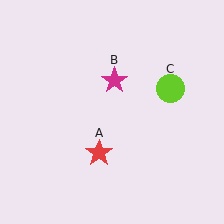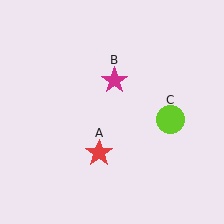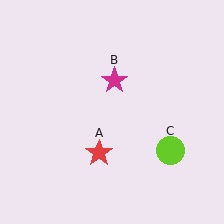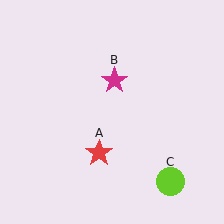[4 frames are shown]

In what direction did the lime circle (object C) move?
The lime circle (object C) moved down.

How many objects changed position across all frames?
1 object changed position: lime circle (object C).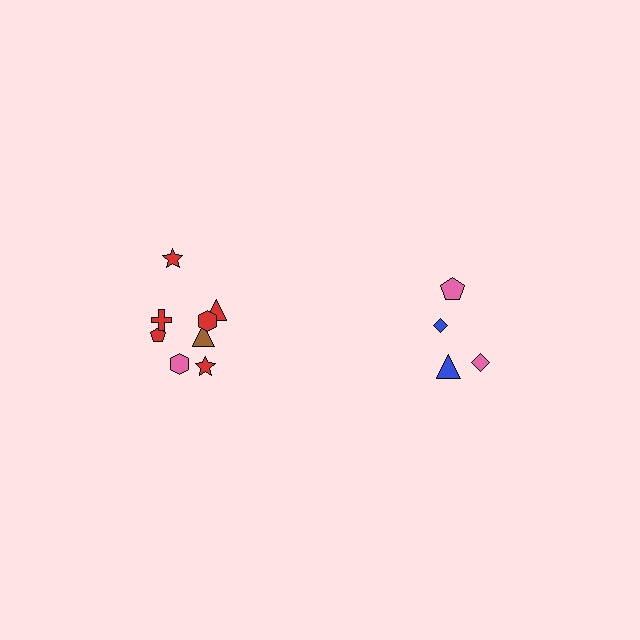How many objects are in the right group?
There are 4 objects.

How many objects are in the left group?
There are 8 objects.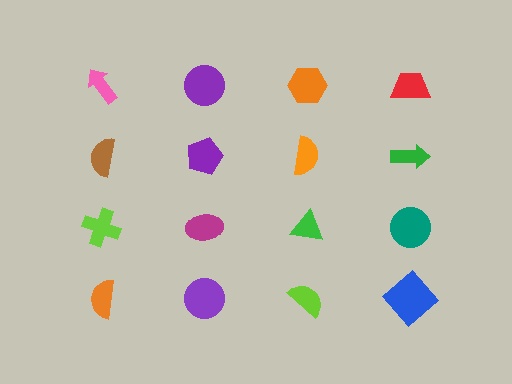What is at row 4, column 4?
A blue diamond.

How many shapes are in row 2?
4 shapes.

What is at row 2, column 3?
An orange semicircle.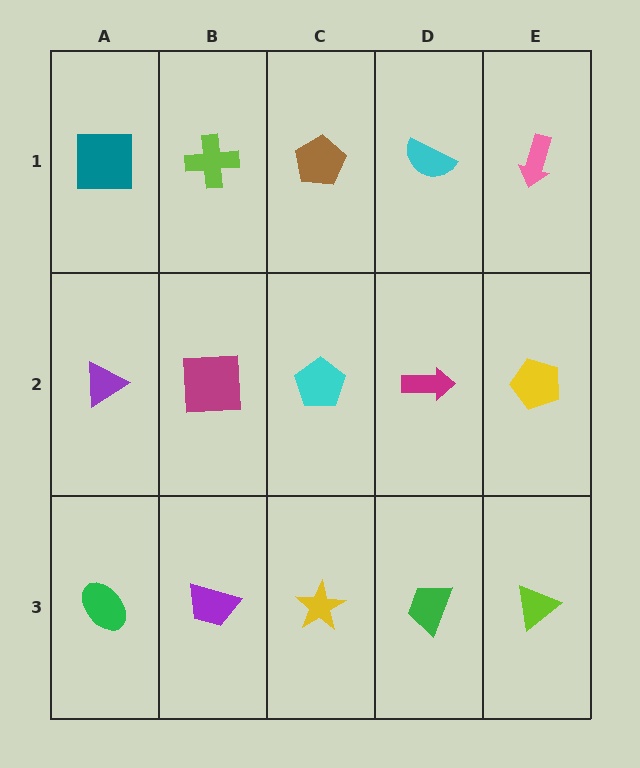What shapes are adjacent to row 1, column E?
A yellow pentagon (row 2, column E), a cyan semicircle (row 1, column D).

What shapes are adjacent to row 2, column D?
A cyan semicircle (row 1, column D), a green trapezoid (row 3, column D), a cyan pentagon (row 2, column C), a yellow pentagon (row 2, column E).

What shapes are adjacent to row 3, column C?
A cyan pentagon (row 2, column C), a purple trapezoid (row 3, column B), a green trapezoid (row 3, column D).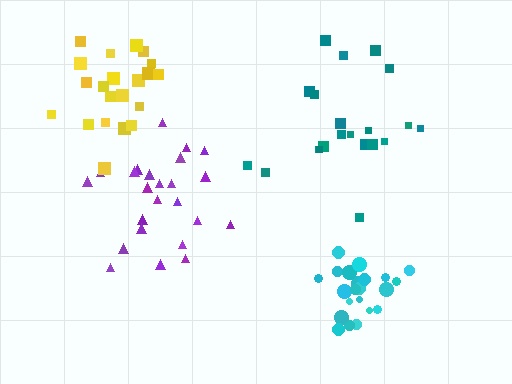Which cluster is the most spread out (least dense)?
Teal.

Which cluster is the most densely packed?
Cyan.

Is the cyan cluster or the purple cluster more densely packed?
Cyan.